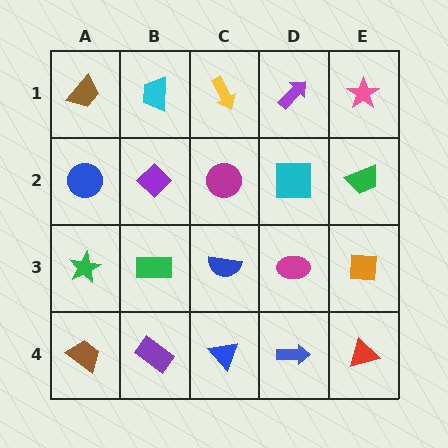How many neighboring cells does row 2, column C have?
4.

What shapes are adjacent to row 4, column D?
A magenta ellipse (row 3, column D), a blue triangle (row 4, column C), a red triangle (row 4, column E).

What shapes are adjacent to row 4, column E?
An orange square (row 3, column E), a blue arrow (row 4, column D).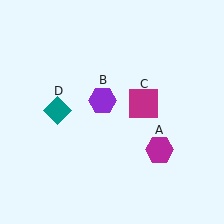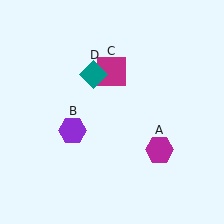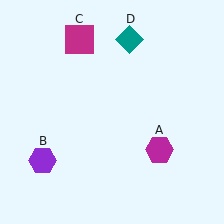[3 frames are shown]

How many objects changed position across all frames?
3 objects changed position: purple hexagon (object B), magenta square (object C), teal diamond (object D).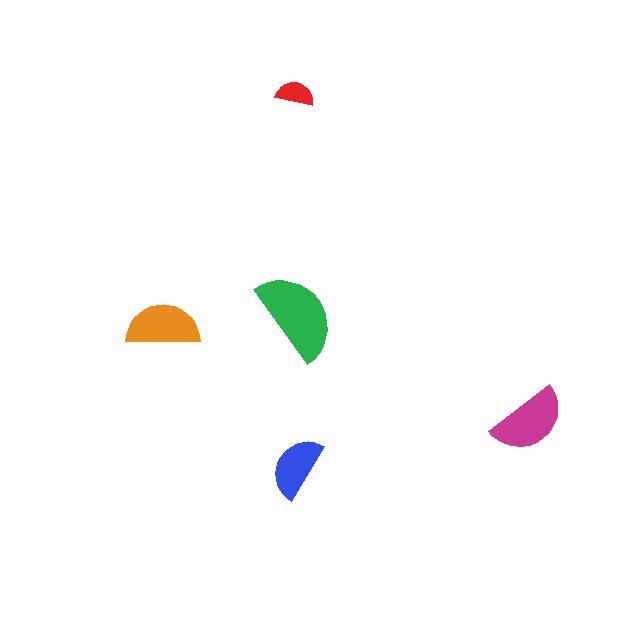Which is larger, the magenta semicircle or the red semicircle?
The magenta one.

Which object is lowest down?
The blue semicircle is bottommost.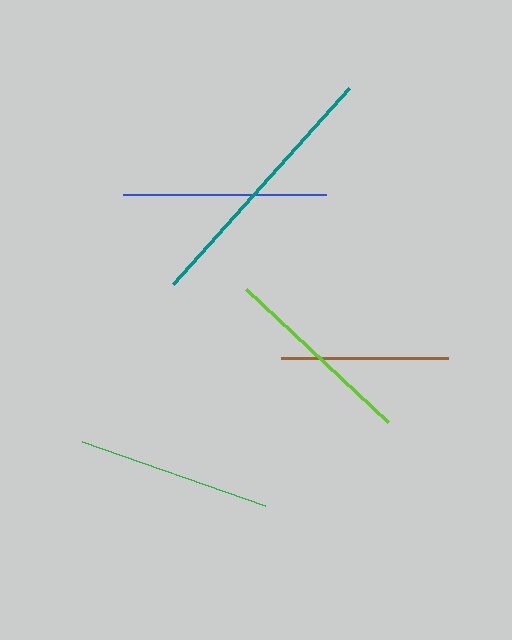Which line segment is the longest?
The teal line is the longest at approximately 263 pixels.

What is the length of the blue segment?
The blue segment is approximately 202 pixels long.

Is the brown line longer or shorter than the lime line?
The lime line is longer than the brown line.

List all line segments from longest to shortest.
From longest to shortest: teal, blue, lime, green, brown.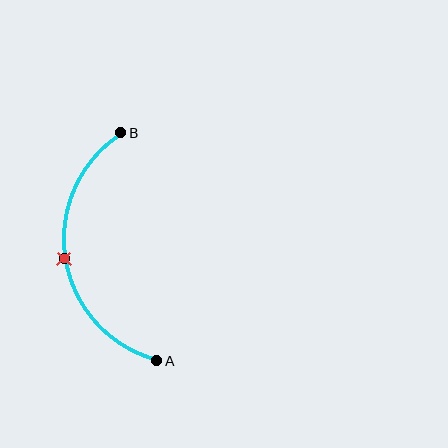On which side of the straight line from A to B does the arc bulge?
The arc bulges to the left of the straight line connecting A and B.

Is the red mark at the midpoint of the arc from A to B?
Yes. The red mark lies on the arc at equal arc-length from both A and B — it is the arc midpoint.